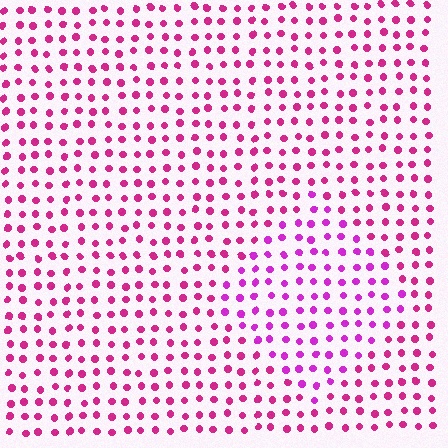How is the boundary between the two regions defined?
The boundary is defined purely by a slight shift in hue (about 25 degrees). Spacing, size, and orientation are identical on both sides.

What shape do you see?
I see a diamond.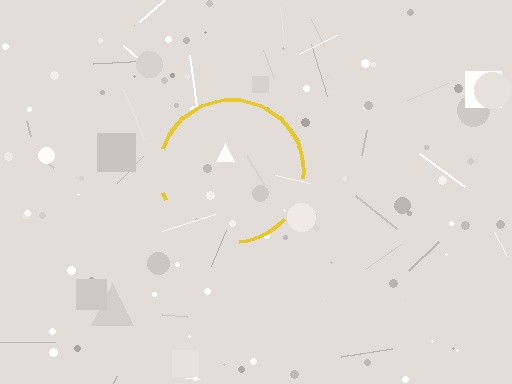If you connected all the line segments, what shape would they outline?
They would outline a circle.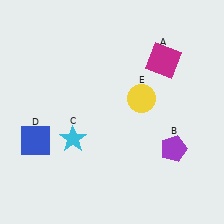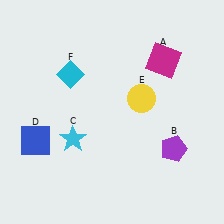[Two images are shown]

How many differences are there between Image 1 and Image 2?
There is 1 difference between the two images.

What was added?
A cyan diamond (F) was added in Image 2.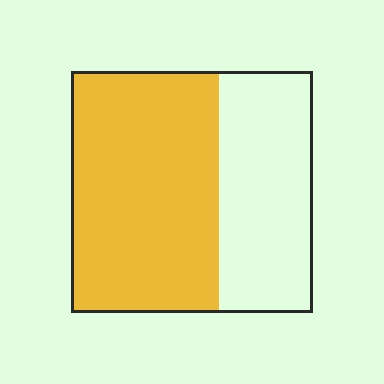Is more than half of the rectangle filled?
Yes.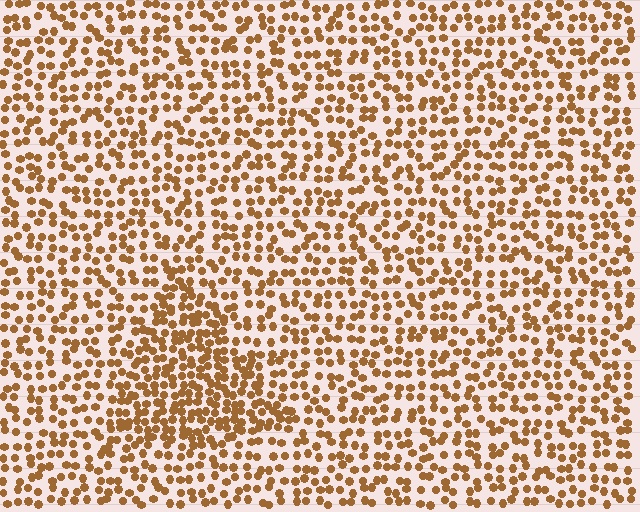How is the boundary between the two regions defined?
The boundary is defined by a change in element density (approximately 1.7x ratio). All elements are the same color, size, and shape.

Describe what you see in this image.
The image contains small brown elements arranged at two different densities. A triangle-shaped region is visible where the elements are more densely packed than the surrounding area.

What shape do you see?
I see a triangle.